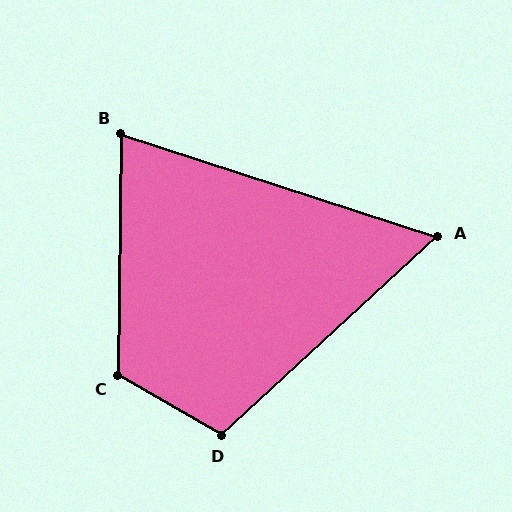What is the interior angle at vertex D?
Approximately 107 degrees (obtuse).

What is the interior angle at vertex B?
Approximately 73 degrees (acute).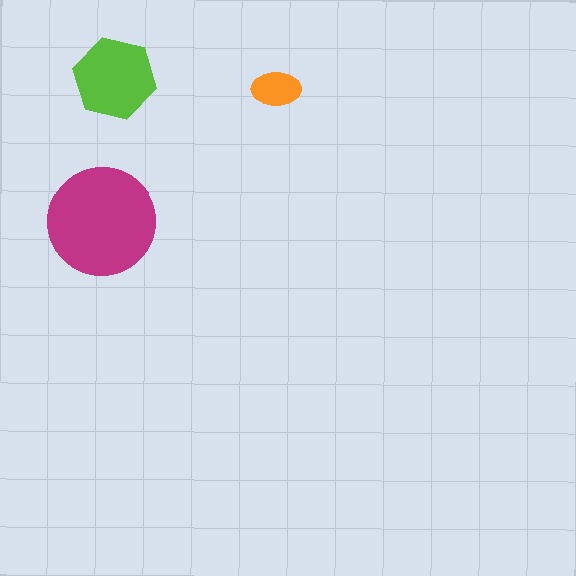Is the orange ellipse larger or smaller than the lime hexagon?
Smaller.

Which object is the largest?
The magenta circle.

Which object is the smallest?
The orange ellipse.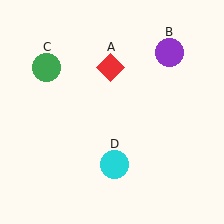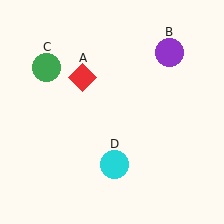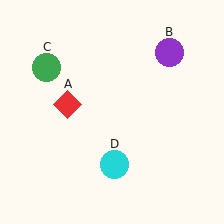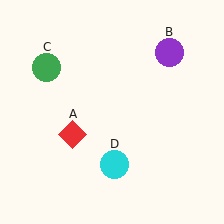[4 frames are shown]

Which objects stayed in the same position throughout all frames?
Purple circle (object B) and green circle (object C) and cyan circle (object D) remained stationary.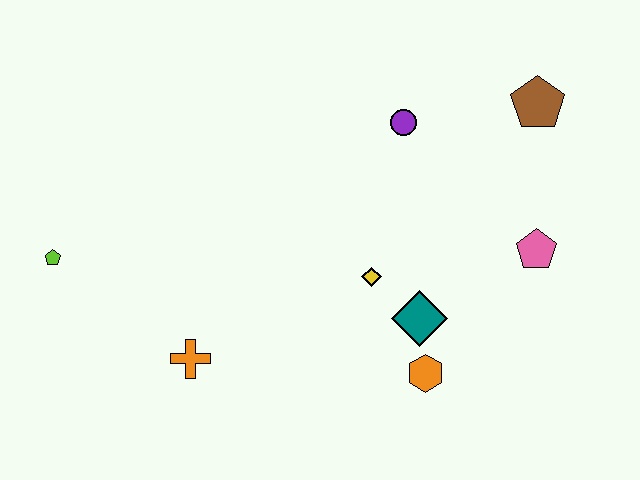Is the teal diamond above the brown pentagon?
No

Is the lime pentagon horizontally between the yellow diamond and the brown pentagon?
No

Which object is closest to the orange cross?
The lime pentagon is closest to the orange cross.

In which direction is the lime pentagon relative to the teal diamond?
The lime pentagon is to the left of the teal diamond.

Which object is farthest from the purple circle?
The lime pentagon is farthest from the purple circle.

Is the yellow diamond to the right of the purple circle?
No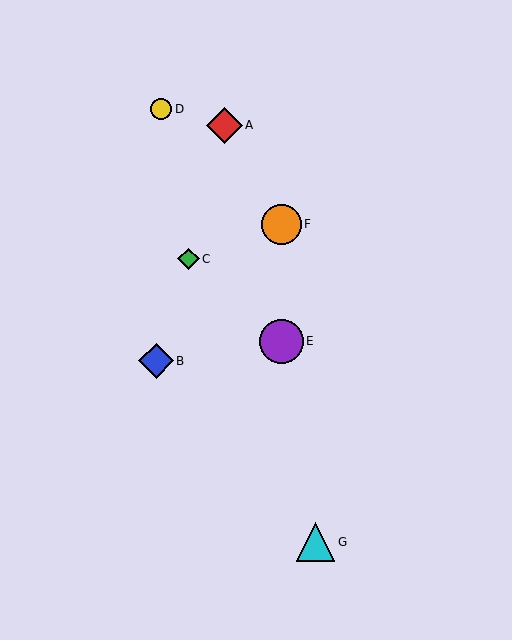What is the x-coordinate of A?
Object A is at x≈224.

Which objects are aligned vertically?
Objects E, F are aligned vertically.